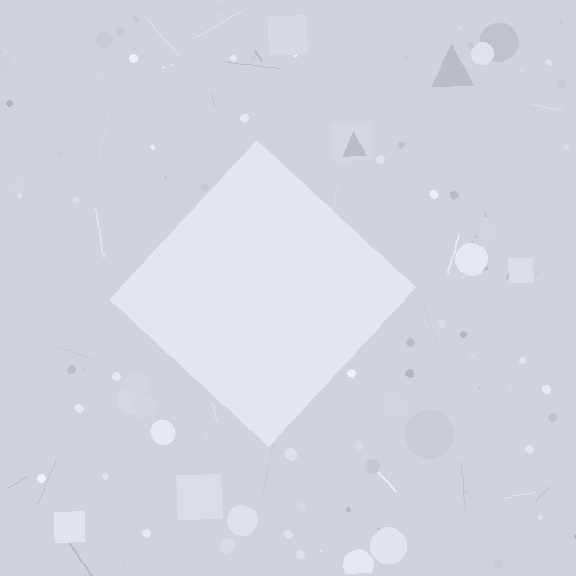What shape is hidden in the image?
A diamond is hidden in the image.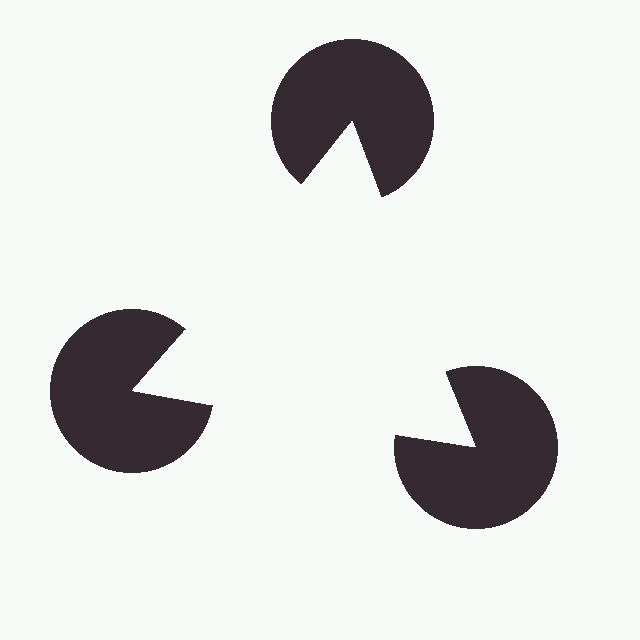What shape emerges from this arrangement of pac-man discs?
An illusory triangle — its edges are inferred from the aligned wedge cuts in the pac-man discs, not physically drawn.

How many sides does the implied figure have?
3 sides.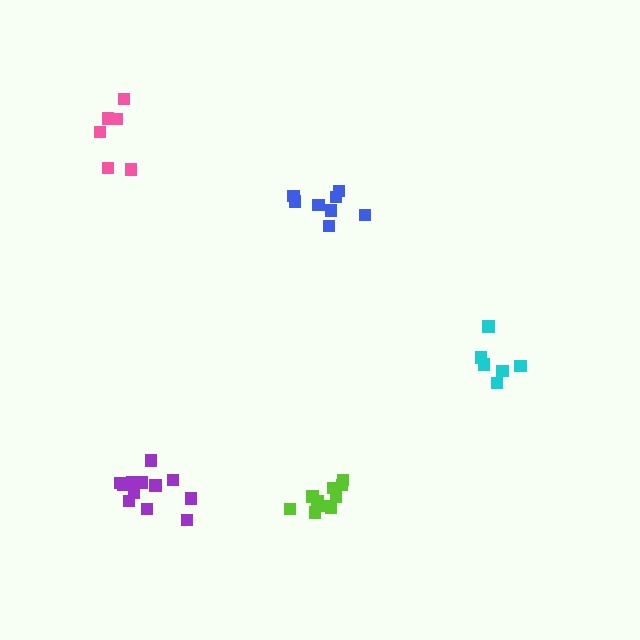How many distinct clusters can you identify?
There are 5 distinct clusters.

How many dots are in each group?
Group 1: 8 dots, Group 2: 6 dots, Group 3: 10 dots, Group 4: 12 dots, Group 5: 6 dots (42 total).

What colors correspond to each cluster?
The clusters are colored: blue, cyan, lime, purple, pink.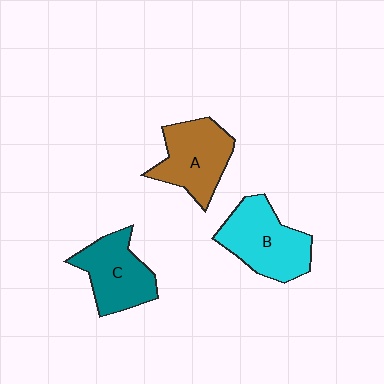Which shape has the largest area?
Shape B (cyan).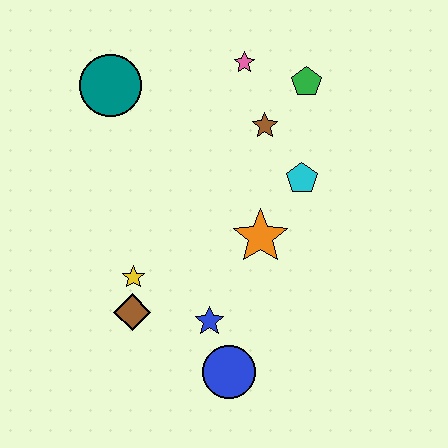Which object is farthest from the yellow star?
The green pentagon is farthest from the yellow star.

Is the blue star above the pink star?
No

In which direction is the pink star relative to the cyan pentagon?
The pink star is above the cyan pentagon.